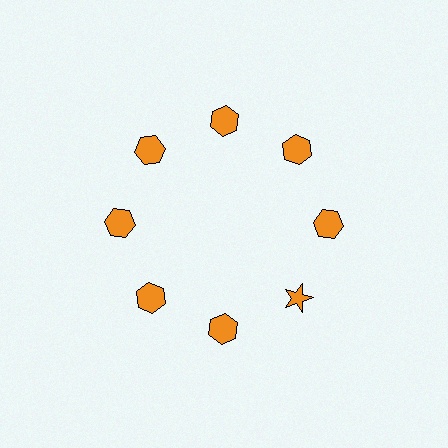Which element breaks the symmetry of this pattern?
The orange star at roughly the 4 o'clock position breaks the symmetry. All other shapes are orange hexagons.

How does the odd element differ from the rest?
It has a different shape: star instead of hexagon.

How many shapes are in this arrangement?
There are 8 shapes arranged in a ring pattern.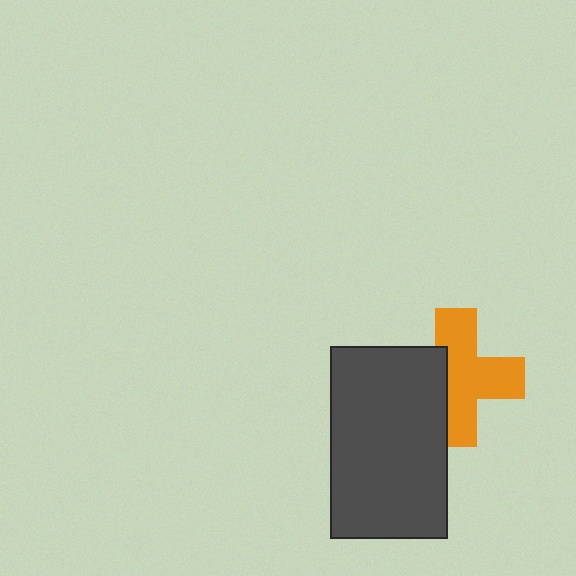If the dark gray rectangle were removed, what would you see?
You would see the complete orange cross.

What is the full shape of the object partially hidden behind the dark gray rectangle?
The partially hidden object is an orange cross.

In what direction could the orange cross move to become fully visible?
The orange cross could move right. That would shift it out from behind the dark gray rectangle entirely.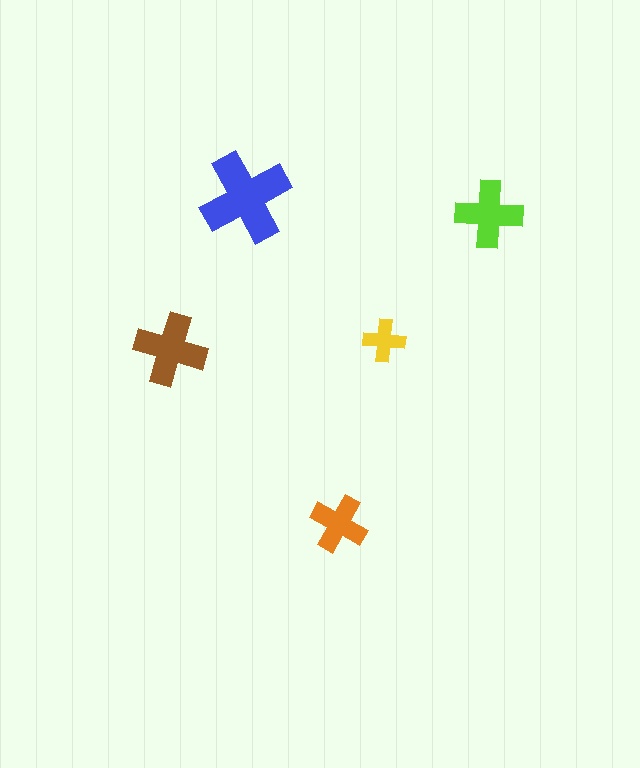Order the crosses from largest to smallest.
the blue one, the brown one, the lime one, the orange one, the yellow one.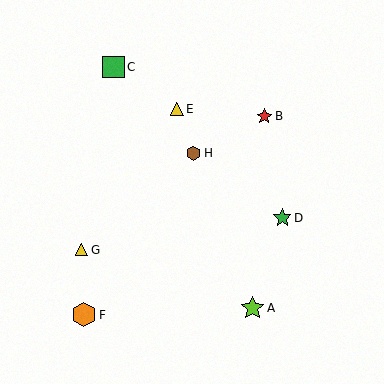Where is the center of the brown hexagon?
The center of the brown hexagon is at (194, 153).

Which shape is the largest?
The orange hexagon (labeled F) is the largest.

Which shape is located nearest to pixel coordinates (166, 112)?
The yellow triangle (labeled E) at (177, 109) is nearest to that location.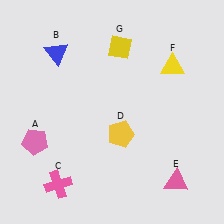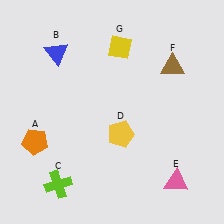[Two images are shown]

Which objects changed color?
A changed from pink to orange. C changed from pink to lime. F changed from yellow to brown.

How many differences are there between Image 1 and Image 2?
There are 3 differences between the two images.